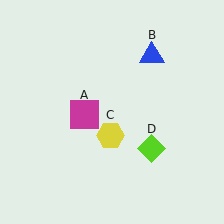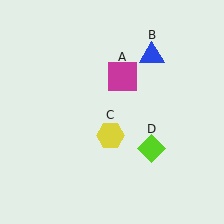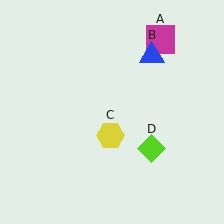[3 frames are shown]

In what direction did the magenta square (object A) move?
The magenta square (object A) moved up and to the right.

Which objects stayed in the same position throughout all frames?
Blue triangle (object B) and yellow hexagon (object C) and lime diamond (object D) remained stationary.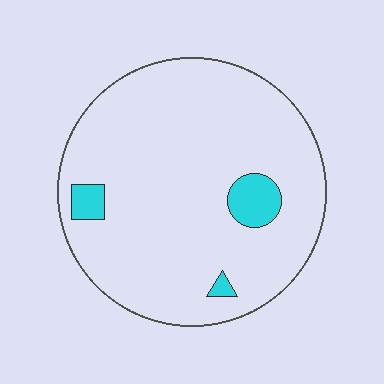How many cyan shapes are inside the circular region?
3.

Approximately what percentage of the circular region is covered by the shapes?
Approximately 5%.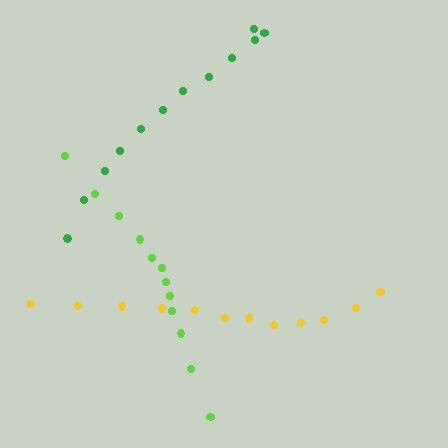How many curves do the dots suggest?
There are 3 distinct paths.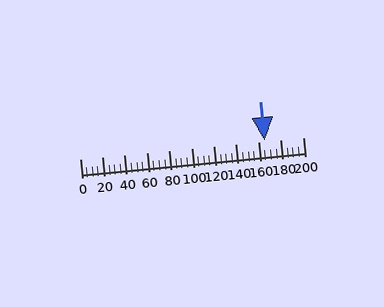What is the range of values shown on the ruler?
The ruler shows values from 0 to 200.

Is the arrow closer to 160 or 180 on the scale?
The arrow is closer to 160.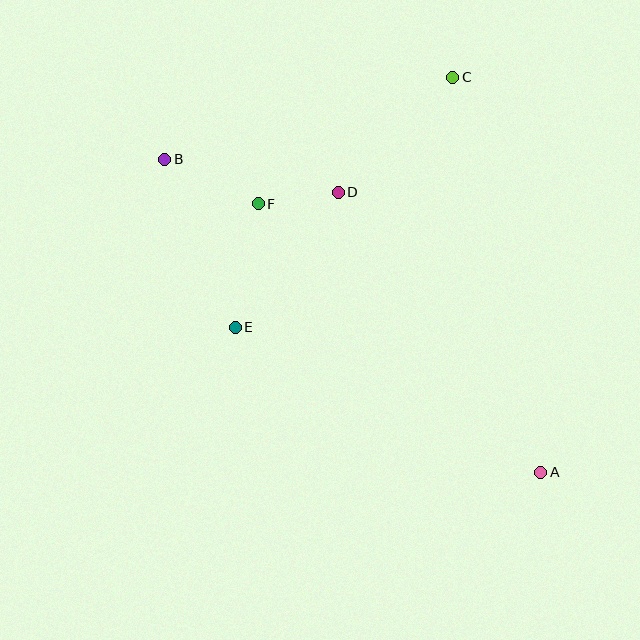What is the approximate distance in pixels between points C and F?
The distance between C and F is approximately 231 pixels.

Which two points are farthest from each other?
Points A and B are farthest from each other.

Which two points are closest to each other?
Points D and F are closest to each other.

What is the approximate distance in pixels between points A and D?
The distance between A and D is approximately 345 pixels.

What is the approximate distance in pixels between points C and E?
The distance between C and E is approximately 331 pixels.